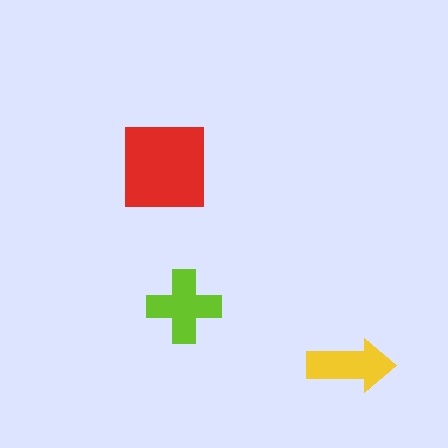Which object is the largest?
The red square.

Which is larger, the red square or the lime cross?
The red square.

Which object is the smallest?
The yellow arrow.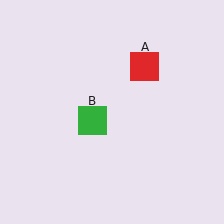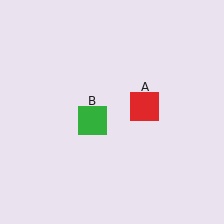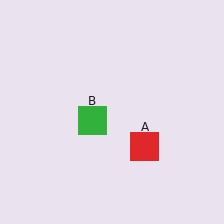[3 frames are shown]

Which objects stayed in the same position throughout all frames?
Green square (object B) remained stationary.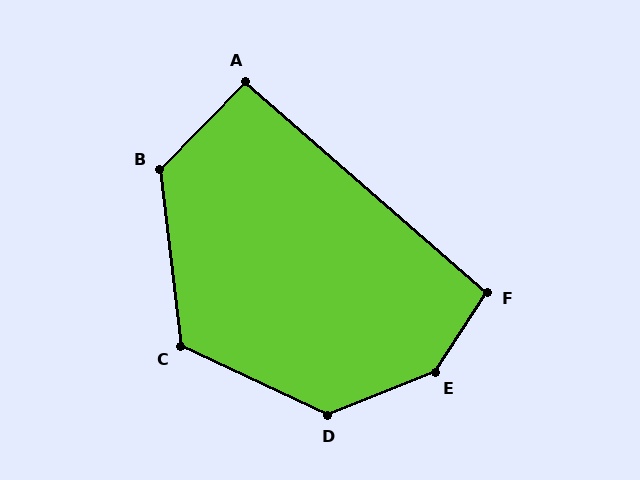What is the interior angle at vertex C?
Approximately 122 degrees (obtuse).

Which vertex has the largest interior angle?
E, at approximately 145 degrees.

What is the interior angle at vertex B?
Approximately 129 degrees (obtuse).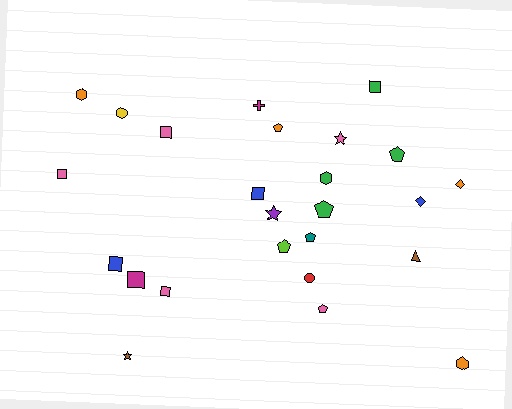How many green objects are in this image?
There are 4 green objects.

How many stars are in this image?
There are 3 stars.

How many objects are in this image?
There are 25 objects.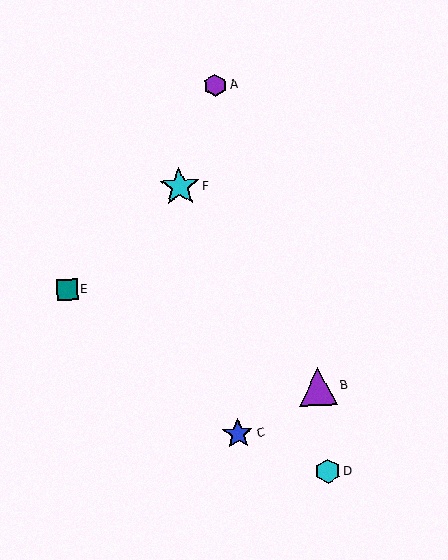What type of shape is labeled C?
Shape C is a blue star.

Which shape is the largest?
The cyan star (labeled F) is the largest.